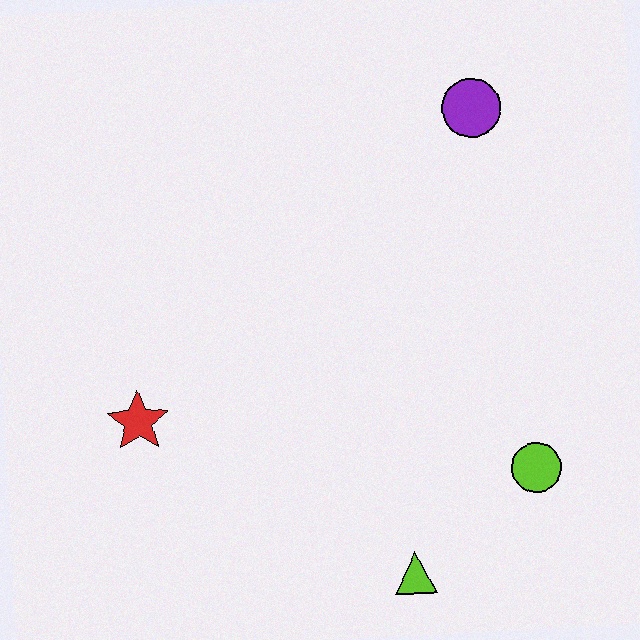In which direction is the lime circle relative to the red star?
The lime circle is to the right of the red star.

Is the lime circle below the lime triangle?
No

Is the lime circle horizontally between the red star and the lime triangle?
No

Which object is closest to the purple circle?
The lime circle is closest to the purple circle.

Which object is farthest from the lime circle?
The red star is farthest from the lime circle.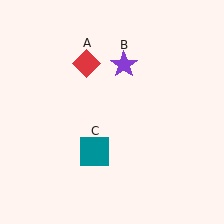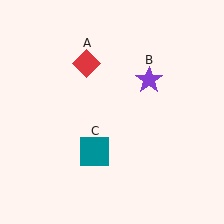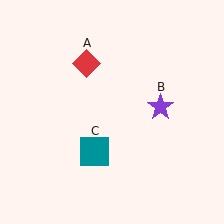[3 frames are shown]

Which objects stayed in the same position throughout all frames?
Red diamond (object A) and teal square (object C) remained stationary.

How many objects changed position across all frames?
1 object changed position: purple star (object B).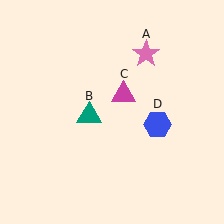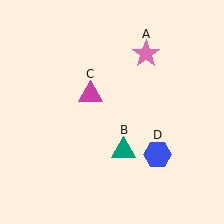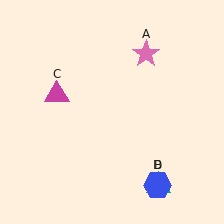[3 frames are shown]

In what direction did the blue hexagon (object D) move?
The blue hexagon (object D) moved down.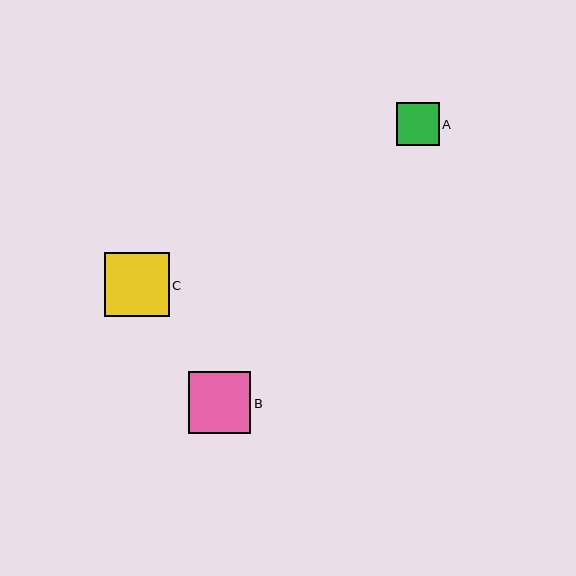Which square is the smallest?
Square A is the smallest with a size of approximately 43 pixels.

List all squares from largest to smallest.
From largest to smallest: C, B, A.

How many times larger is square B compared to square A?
Square B is approximately 1.5 times the size of square A.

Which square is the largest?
Square C is the largest with a size of approximately 64 pixels.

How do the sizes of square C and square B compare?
Square C and square B are approximately the same size.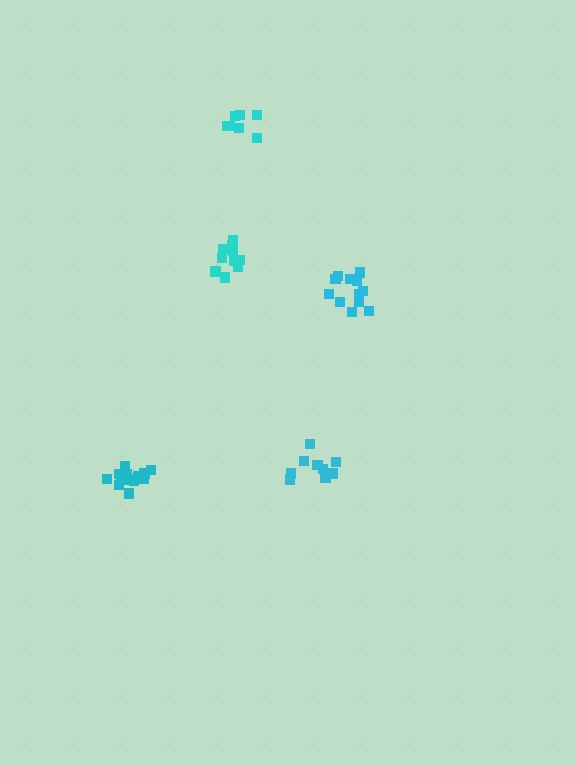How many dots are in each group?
Group 1: 10 dots, Group 2: 12 dots, Group 3: 13 dots, Group 4: 9 dots, Group 5: 7 dots (51 total).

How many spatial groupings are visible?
There are 5 spatial groupings.